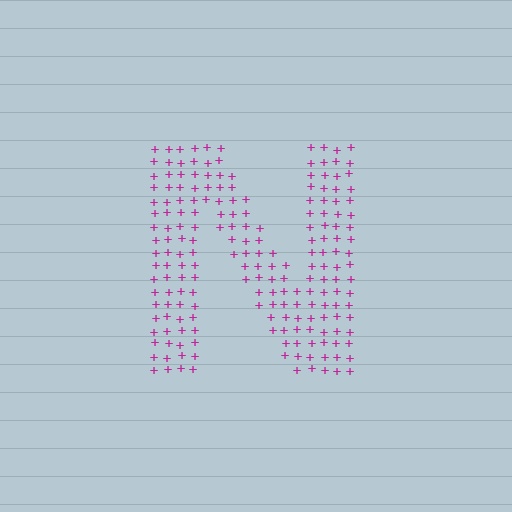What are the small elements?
The small elements are plus signs.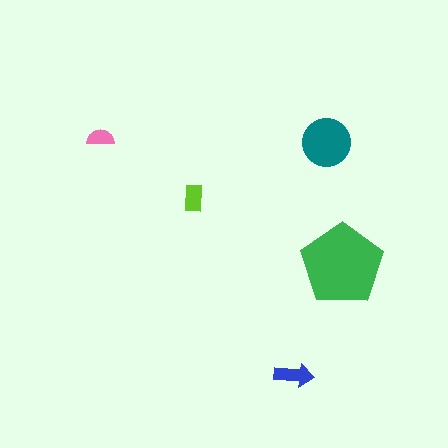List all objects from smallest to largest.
The pink semicircle, the lime rectangle, the blue arrow, the teal circle, the green pentagon.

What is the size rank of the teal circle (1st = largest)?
2nd.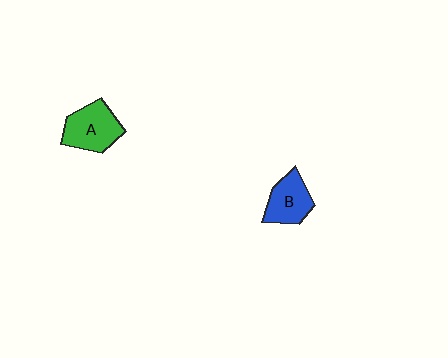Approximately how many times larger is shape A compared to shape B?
Approximately 1.2 times.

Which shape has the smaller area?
Shape B (blue).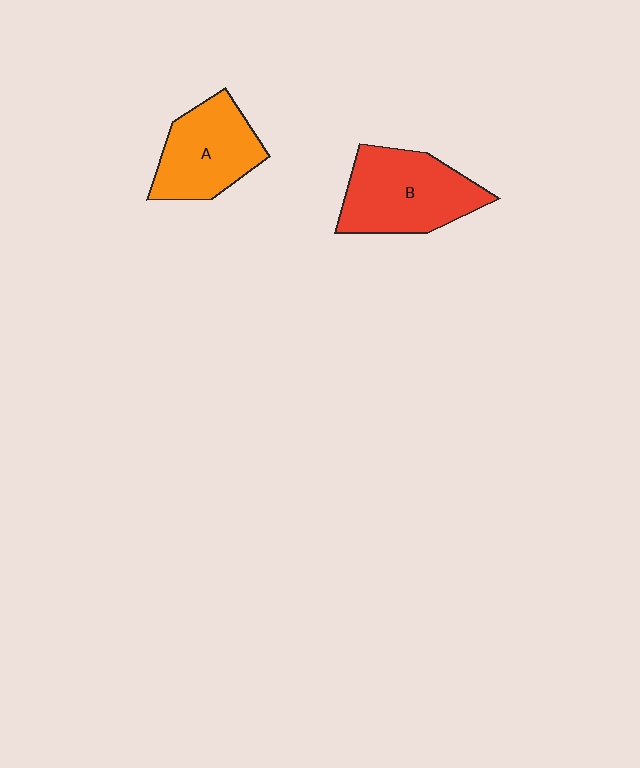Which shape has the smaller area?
Shape A (orange).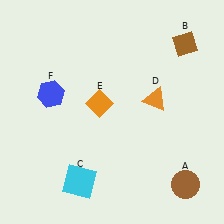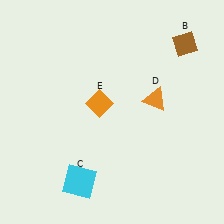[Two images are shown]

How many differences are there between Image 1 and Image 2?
There are 2 differences between the two images.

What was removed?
The brown circle (A), the blue hexagon (F) were removed in Image 2.